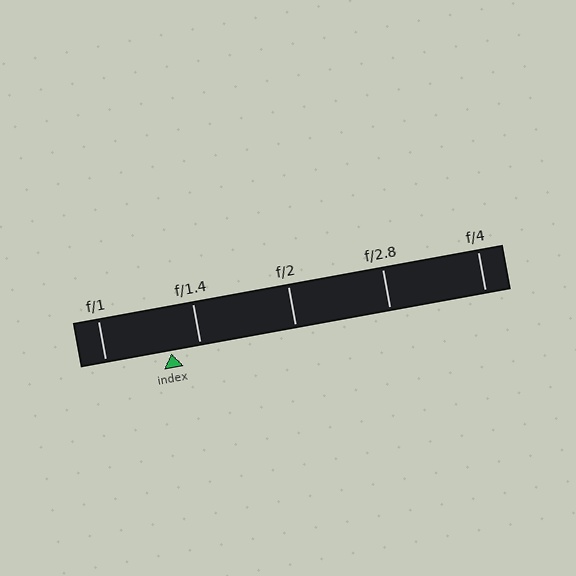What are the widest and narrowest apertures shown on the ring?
The widest aperture shown is f/1 and the narrowest is f/4.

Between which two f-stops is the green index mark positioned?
The index mark is between f/1 and f/1.4.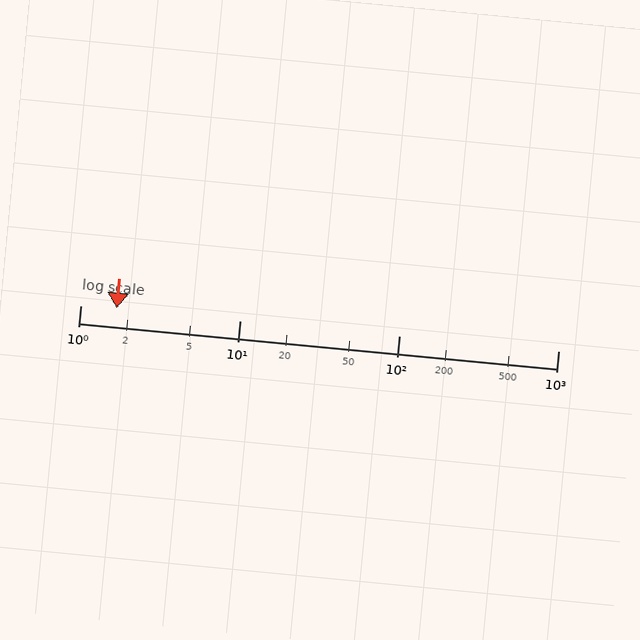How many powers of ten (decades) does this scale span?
The scale spans 3 decades, from 1 to 1000.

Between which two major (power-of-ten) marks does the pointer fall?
The pointer is between 1 and 10.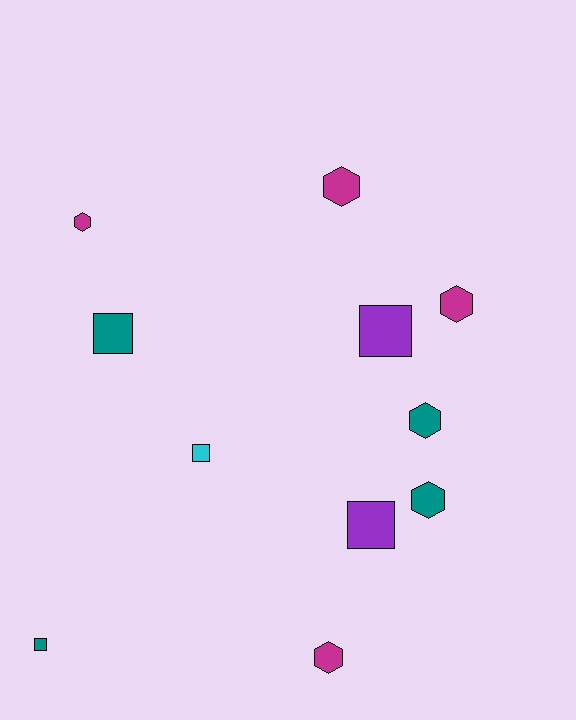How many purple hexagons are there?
There are no purple hexagons.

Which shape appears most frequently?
Hexagon, with 6 objects.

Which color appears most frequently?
Teal, with 4 objects.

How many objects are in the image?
There are 11 objects.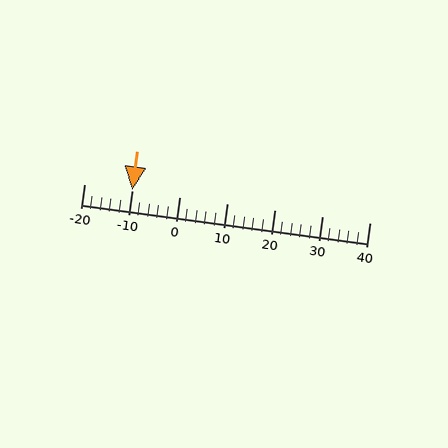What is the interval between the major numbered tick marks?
The major tick marks are spaced 10 units apart.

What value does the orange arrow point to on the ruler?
The orange arrow points to approximately -10.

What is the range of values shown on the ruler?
The ruler shows values from -20 to 40.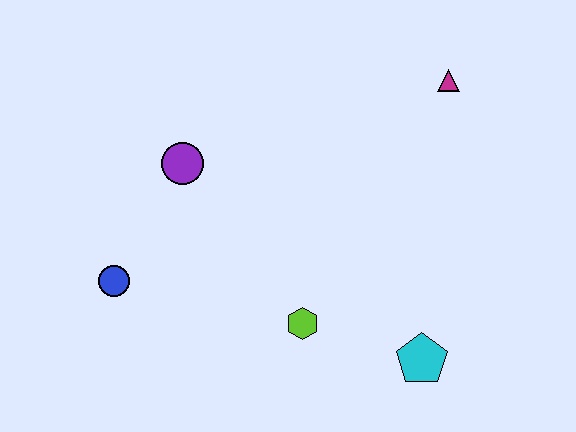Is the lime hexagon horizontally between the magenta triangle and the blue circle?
Yes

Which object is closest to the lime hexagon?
The cyan pentagon is closest to the lime hexagon.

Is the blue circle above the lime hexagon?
Yes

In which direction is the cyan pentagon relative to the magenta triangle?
The cyan pentagon is below the magenta triangle.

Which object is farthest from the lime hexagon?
The magenta triangle is farthest from the lime hexagon.